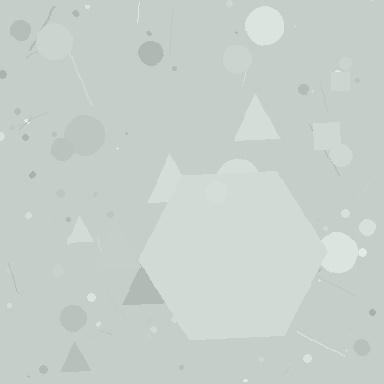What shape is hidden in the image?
A hexagon is hidden in the image.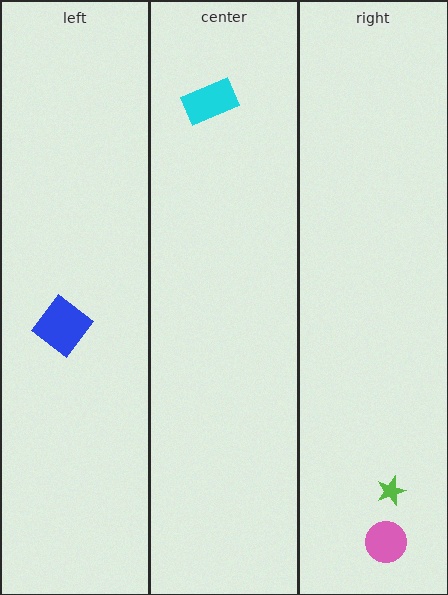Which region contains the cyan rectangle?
The center region.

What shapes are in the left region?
The blue diamond.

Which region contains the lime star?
The right region.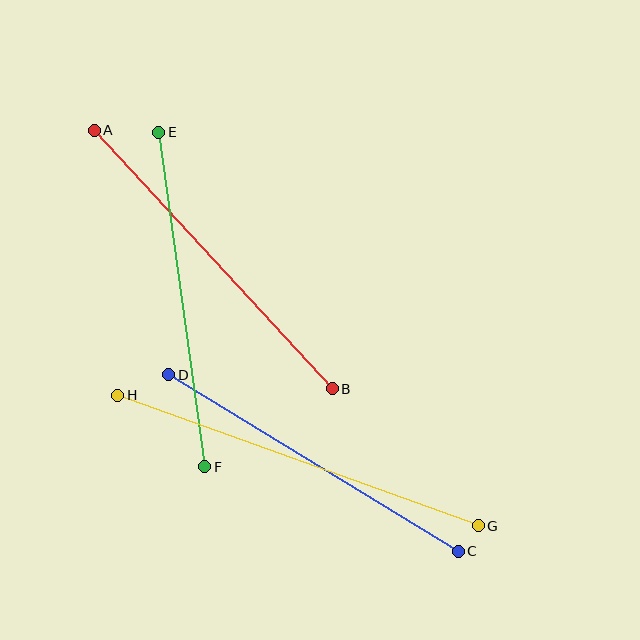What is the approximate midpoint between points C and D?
The midpoint is at approximately (313, 463) pixels.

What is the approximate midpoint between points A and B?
The midpoint is at approximately (213, 260) pixels.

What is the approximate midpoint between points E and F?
The midpoint is at approximately (182, 299) pixels.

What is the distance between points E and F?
The distance is approximately 338 pixels.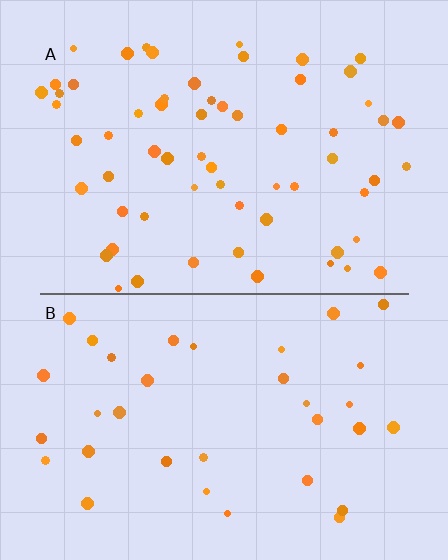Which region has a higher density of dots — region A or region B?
A (the top).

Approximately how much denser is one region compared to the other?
Approximately 1.8× — region A over region B.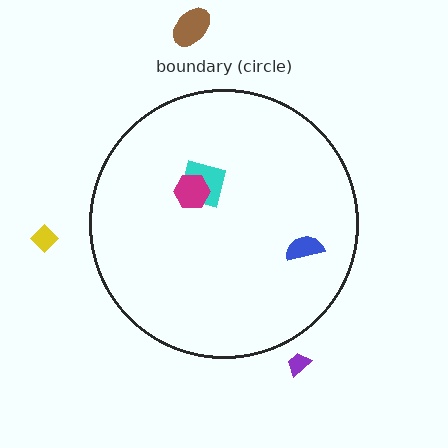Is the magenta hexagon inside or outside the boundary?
Inside.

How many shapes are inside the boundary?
3 inside, 3 outside.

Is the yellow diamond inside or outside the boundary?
Outside.